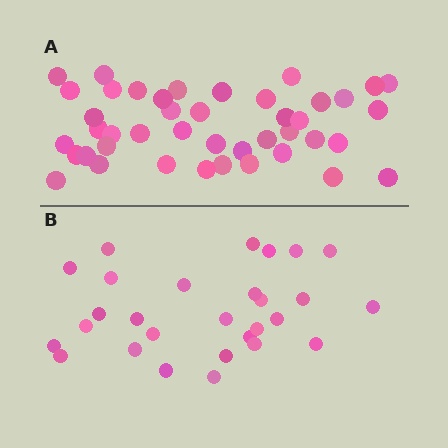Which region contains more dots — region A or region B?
Region A (the top region) has more dots.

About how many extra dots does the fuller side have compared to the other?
Region A has approximately 15 more dots than region B.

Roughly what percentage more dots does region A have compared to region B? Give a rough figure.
About 55% more.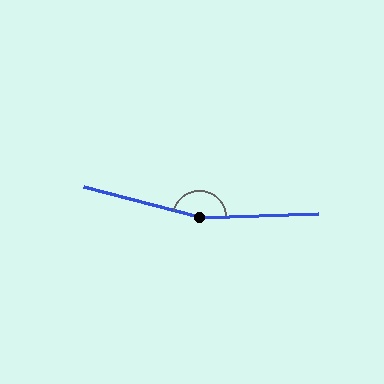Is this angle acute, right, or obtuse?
It is obtuse.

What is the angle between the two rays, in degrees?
Approximately 164 degrees.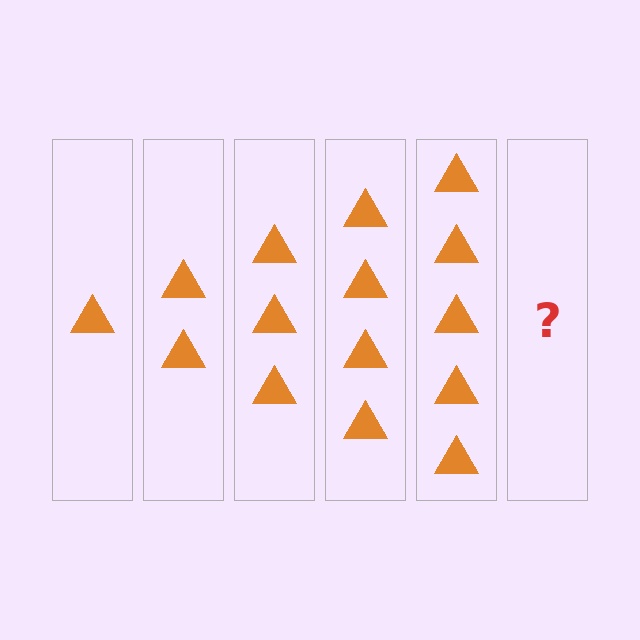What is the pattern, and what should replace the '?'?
The pattern is that each step adds one more triangle. The '?' should be 6 triangles.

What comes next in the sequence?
The next element should be 6 triangles.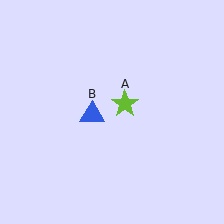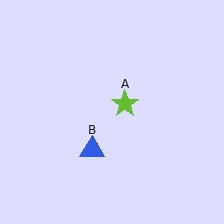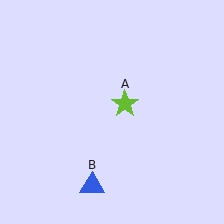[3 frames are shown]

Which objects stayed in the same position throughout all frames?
Lime star (object A) remained stationary.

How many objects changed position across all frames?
1 object changed position: blue triangle (object B).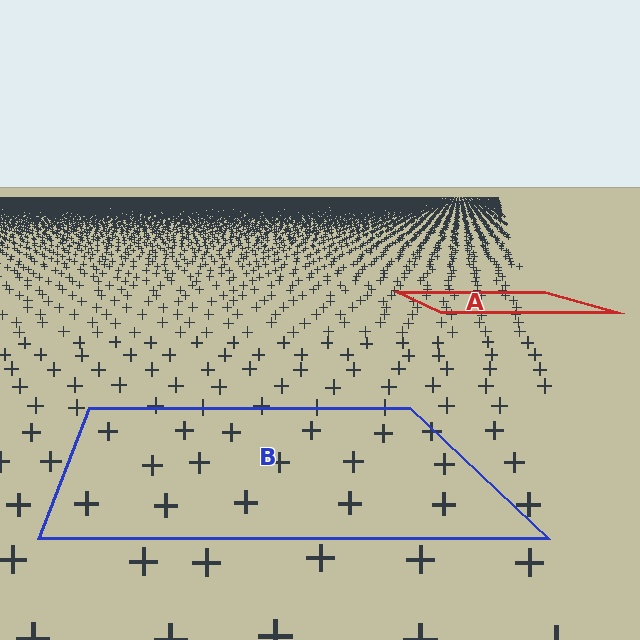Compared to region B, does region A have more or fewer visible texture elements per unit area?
Region A has more texture elements per unit area — they are packed more densely because it is farther away.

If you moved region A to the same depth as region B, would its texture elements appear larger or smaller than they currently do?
They would appear larger. At a closer depth, the same texture elements are projected at a bigger on-screen size.